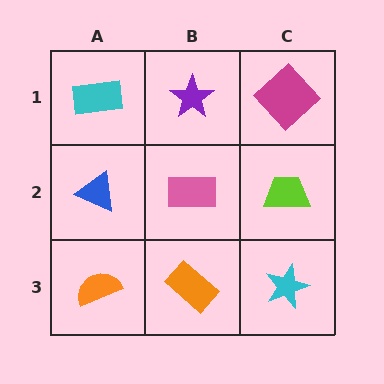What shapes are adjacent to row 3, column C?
A lime trapezoid (row 2, column C), an orange rectangle (row 3, column B).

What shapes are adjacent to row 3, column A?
A blue triangle (row 2, column A), an orange rectangle (row 3, column B).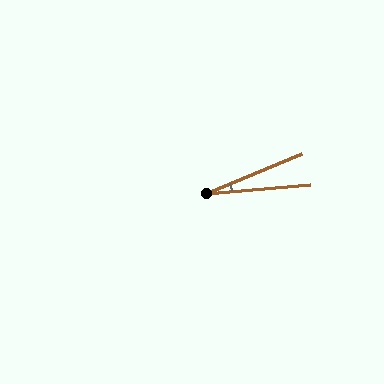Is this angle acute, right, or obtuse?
It is acute.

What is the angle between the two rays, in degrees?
Approximately 18 degrees.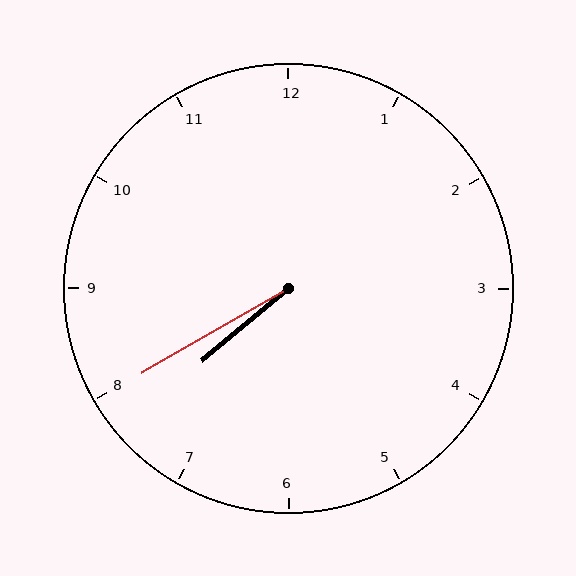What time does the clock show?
7:40.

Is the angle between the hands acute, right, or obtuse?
It is acute.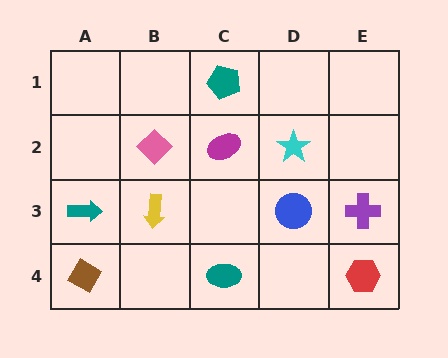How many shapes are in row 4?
3 shapes.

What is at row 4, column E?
A red hexagon.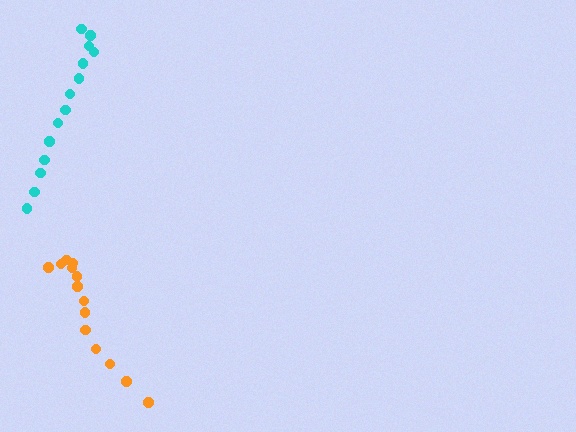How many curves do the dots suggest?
There are 2 distinct paths.